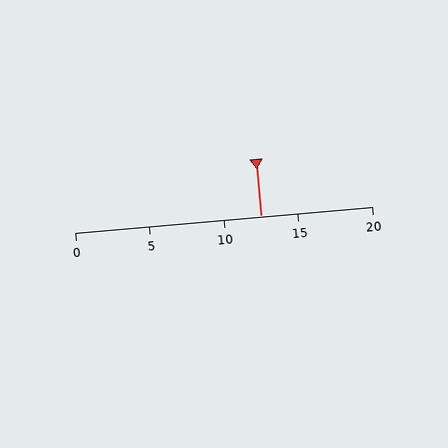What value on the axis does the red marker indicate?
The marker indicates approximately 12.5.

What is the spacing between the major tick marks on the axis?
The major ticks are spaced 5 apart.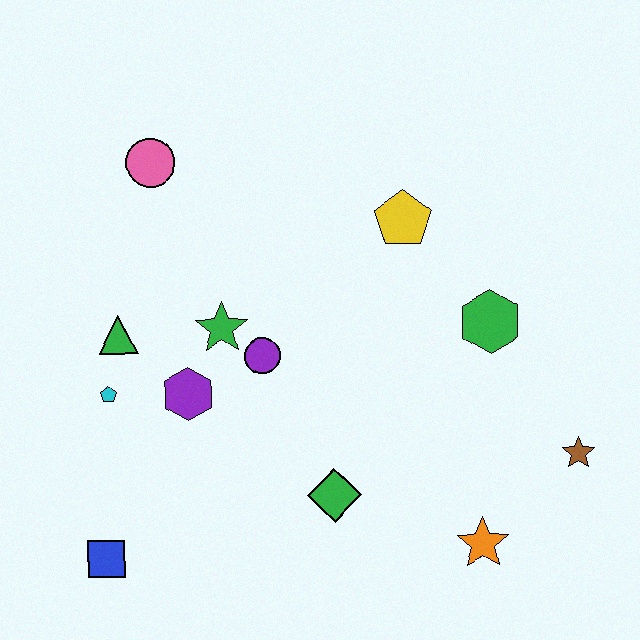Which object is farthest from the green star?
The brown star is farthest from the green star.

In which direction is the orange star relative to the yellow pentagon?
The orange star is below the yellow pentagon.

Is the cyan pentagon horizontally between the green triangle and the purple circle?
No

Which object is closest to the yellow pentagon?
The green hexagon is closest to the yellow pentagon.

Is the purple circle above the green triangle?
No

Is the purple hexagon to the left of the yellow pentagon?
Yes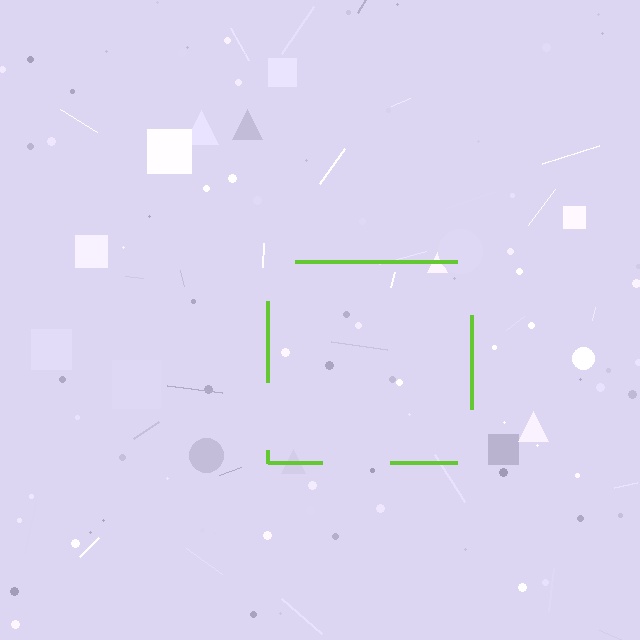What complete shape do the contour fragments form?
The contour fragments form a square.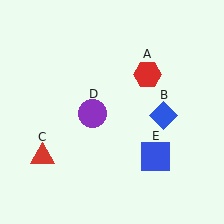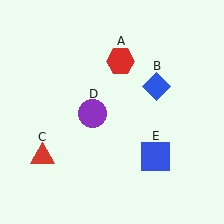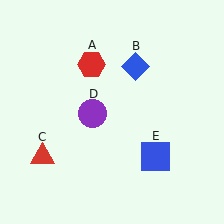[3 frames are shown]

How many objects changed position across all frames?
2 objects changed position: red hexagon (object A), blue diamond (object B).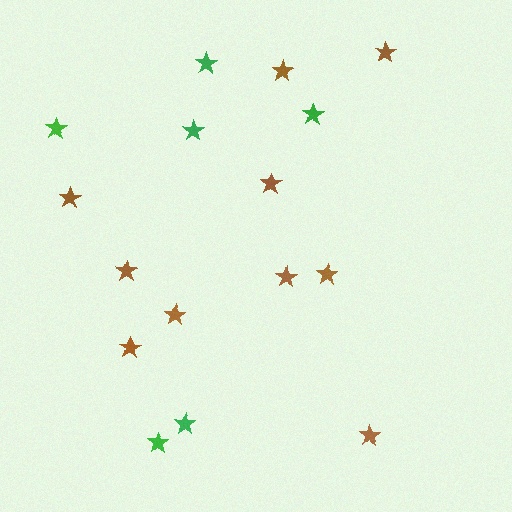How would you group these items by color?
There are 2 groups: one group of green stars (6) and one group of brown stars (10).